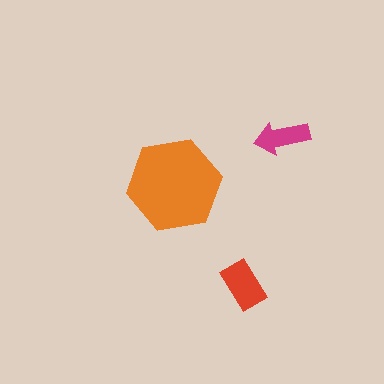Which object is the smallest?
The magenta arrow.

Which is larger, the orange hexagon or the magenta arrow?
The orange hexagon.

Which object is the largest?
The orange hexagon.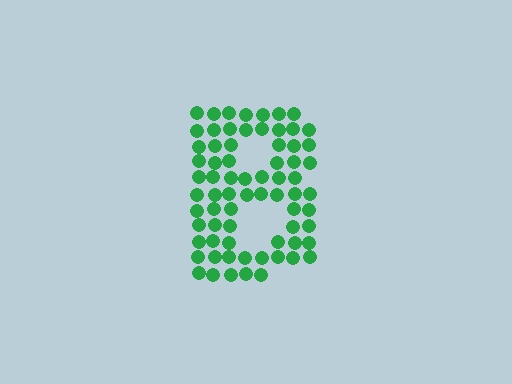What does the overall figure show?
The overall figure shows the letter B.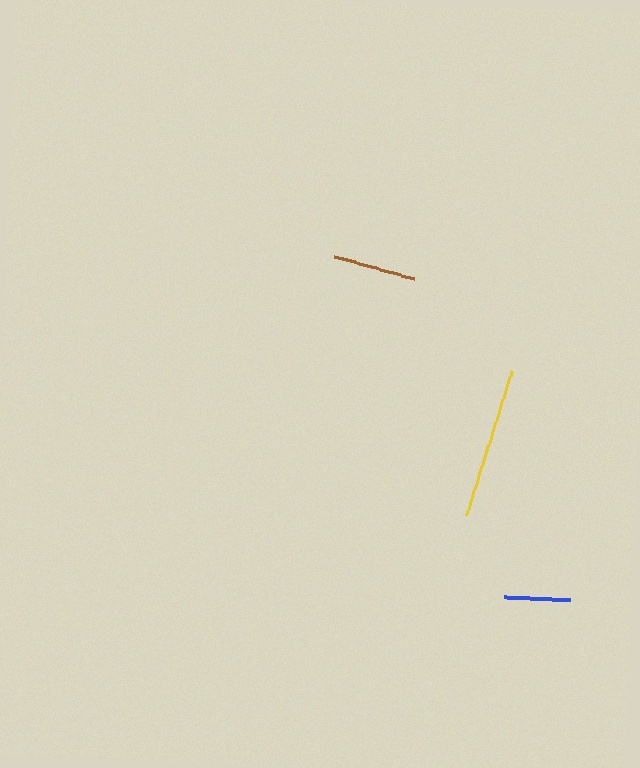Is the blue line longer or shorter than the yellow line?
The yellow line is longer than the blue line.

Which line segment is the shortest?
The blue line is the shortest at approximately 65 pixels.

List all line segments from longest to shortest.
From longest to shortest: yellow, brown, blue.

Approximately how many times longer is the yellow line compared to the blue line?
The yellow line is approximately 2.3 times the length of the blue line.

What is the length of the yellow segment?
The yellow segment is approximately 151 pixels long.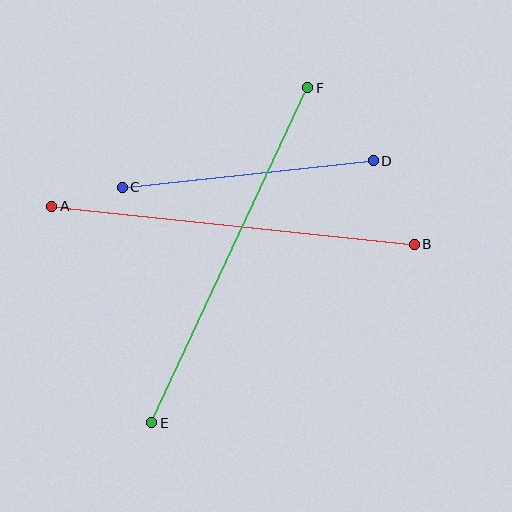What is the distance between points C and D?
The distance is approximately 252 pixels.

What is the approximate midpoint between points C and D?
The midpoint is at approximately (248, 174) pixels.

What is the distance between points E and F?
The distance is approximately 369 pixels.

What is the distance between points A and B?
The distance is approximately 365 pixels.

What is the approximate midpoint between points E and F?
The midpoint is at approximately (230, 255) pixels.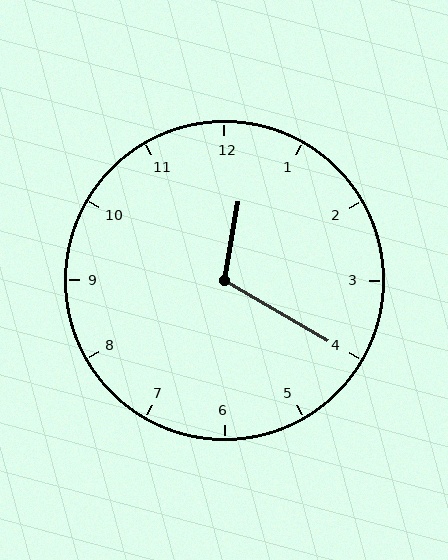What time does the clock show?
12:20.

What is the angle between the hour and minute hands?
Approximately 110 degrees.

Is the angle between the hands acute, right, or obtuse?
It is obtuse.